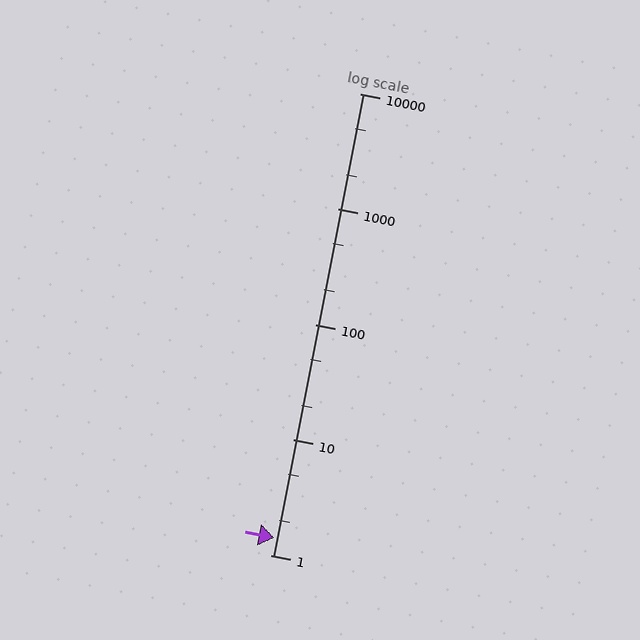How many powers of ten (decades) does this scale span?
The scale spans 4 decades, from 1 to 10000.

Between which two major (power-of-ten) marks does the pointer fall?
The pointer is between 1 and 10.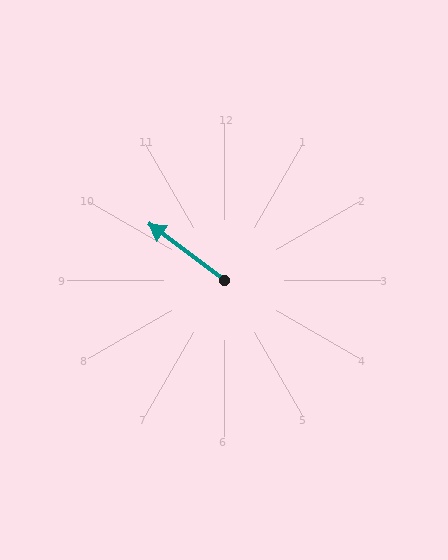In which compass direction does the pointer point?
Northwest.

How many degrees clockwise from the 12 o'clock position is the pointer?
Approximately 307 degrees.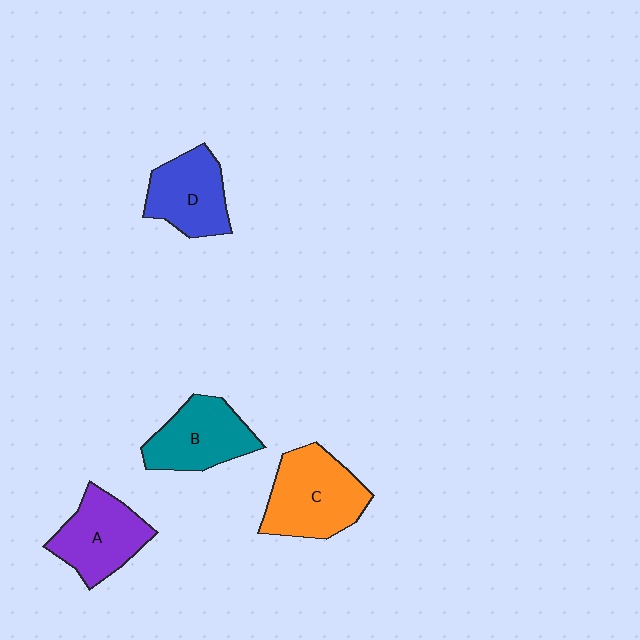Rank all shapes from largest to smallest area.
From largest to smallest: C (orange), A (purple), B (teal), D (blue).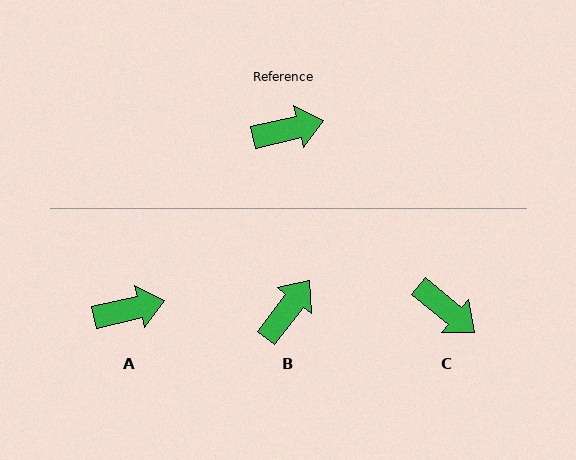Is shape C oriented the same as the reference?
No, it is off by about 53 degrees.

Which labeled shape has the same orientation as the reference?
A.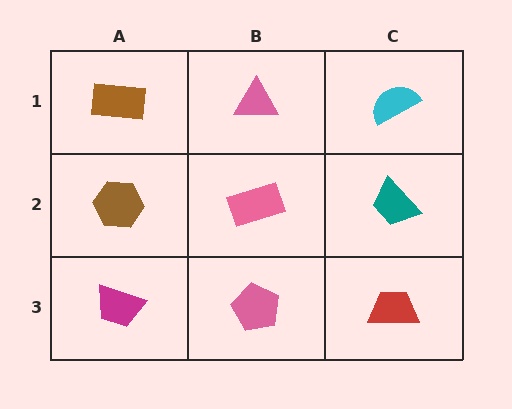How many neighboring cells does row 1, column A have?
2.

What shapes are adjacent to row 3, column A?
A brown hexagon (row 2, column A), a pink pentagon (row 3, column B).